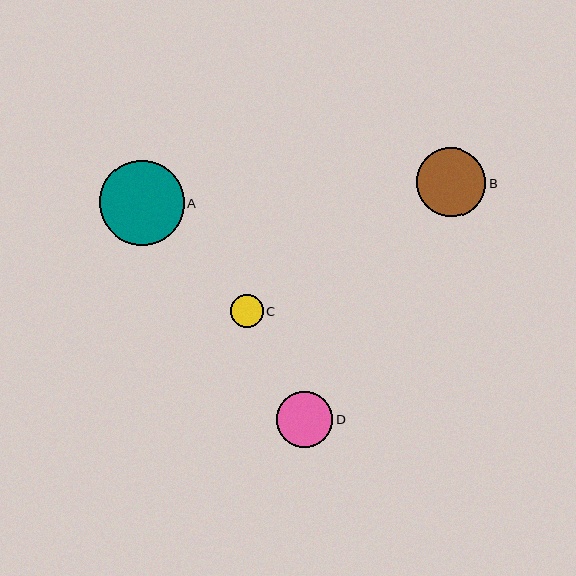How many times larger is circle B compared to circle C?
Circle B is approximately 2.1 times the size of circle C.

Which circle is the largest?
Circle A is the largest with a size of approximately 85 pixels.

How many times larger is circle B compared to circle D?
Circle B is approximately 1.2 times the size of circle D.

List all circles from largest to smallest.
From largest to smallest: A, B, D, C.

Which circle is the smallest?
Circle C is the smallest with a size of approximately 33 pixels.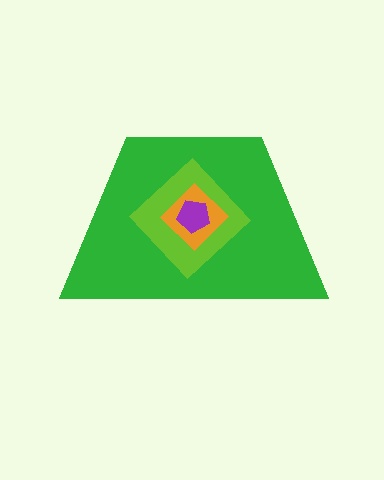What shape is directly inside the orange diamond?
The purple pentagon.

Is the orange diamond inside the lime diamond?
Yes.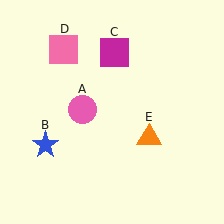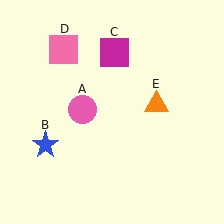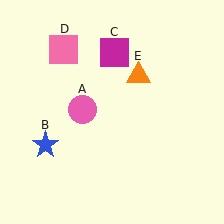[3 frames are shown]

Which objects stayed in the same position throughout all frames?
Pink circle (object A) and blue star (object B) and magenta square (object C) and pink square (object D) remained stationary.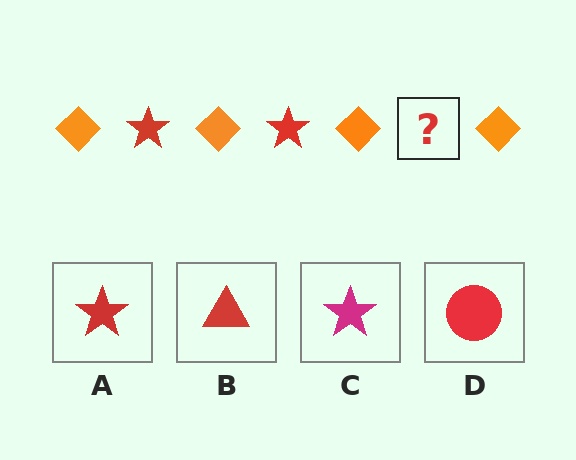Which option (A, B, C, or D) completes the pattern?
A.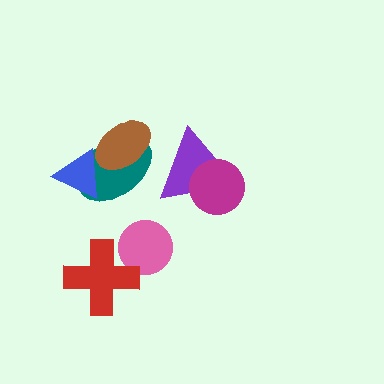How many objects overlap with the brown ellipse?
2 objects overlap with the brown ellipse.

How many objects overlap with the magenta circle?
1 object overlaps with the magenta circle.